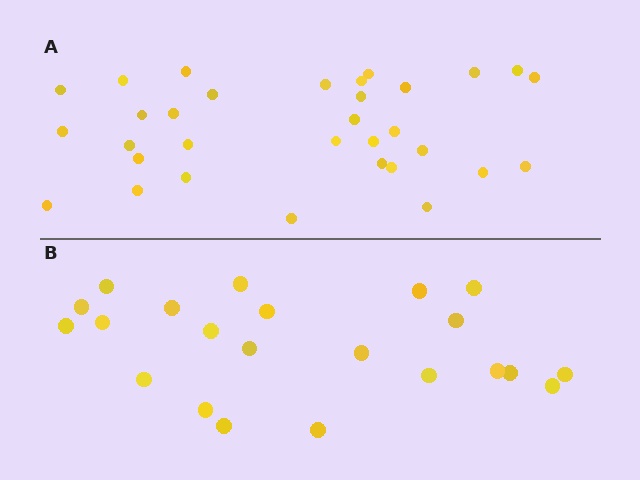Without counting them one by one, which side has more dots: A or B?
Region A (the top region) has more dots.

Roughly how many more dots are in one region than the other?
Region A has roughly 10 or so more dots than region B.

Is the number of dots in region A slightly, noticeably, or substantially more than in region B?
Region A has substantially more. The ratio is roughly 1.5 to 1.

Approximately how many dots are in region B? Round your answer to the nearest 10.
About 20 dots. (The exact count is 22, which rounds to 20.)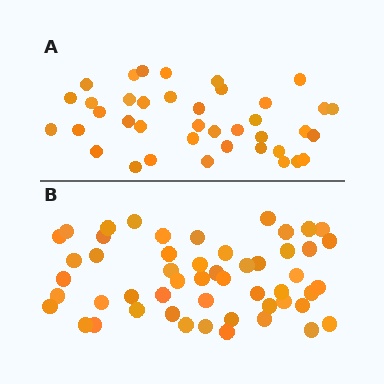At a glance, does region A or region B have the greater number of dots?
Region B (the bottom region) has more dots.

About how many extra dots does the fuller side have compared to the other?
Region B has approximately 15 more dots than region A.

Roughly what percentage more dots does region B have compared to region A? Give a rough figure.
About 35% more.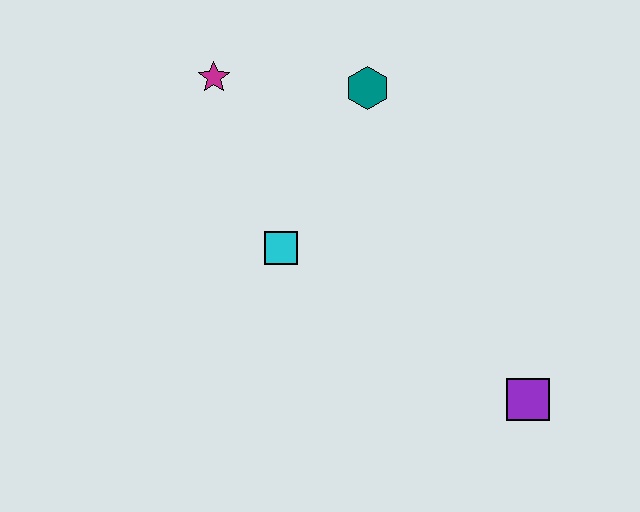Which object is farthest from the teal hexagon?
The purple square is farthest from the teal hexagon.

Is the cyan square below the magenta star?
Yes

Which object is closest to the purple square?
The cyan square is closest to the purple square.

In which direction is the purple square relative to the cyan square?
The purple square is to the right of the cyan square.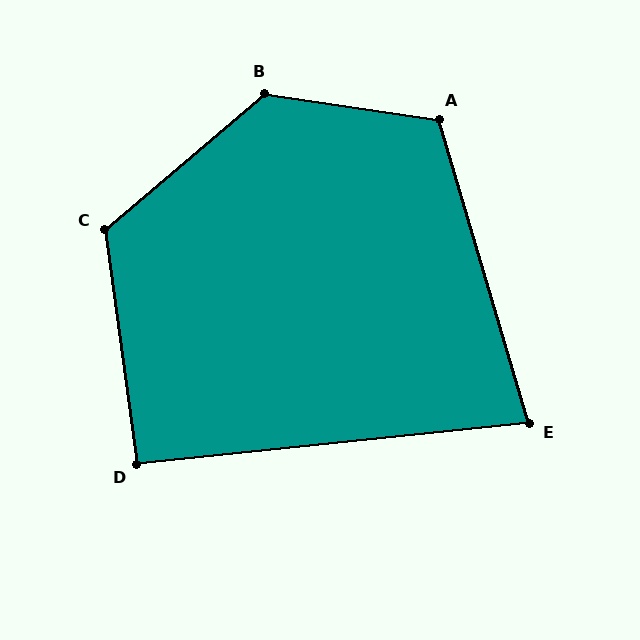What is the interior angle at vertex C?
Approximately 123 degrees (obtuse).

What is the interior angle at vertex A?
Approximately 115 degrees (obtuse).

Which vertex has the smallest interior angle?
E, at approximately 80 degrees.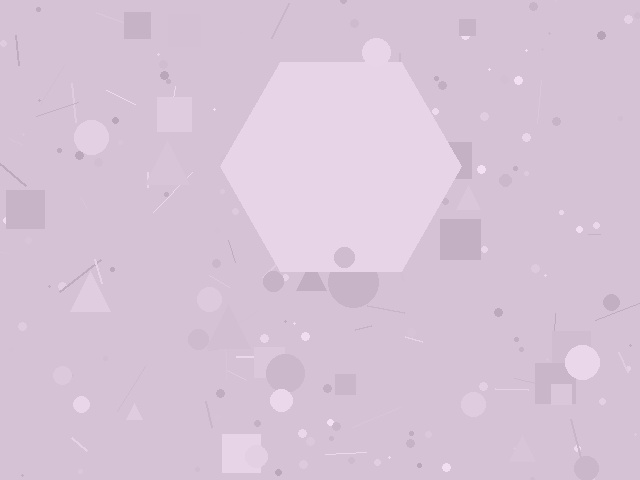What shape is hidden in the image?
A hexagon is hidden in the image.